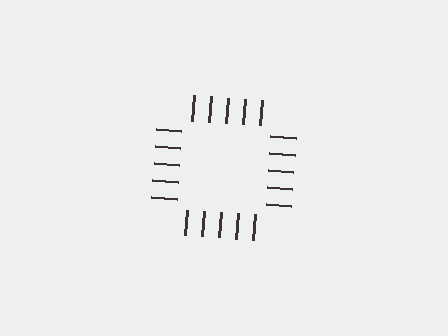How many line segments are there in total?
20 — 5 along each of the 4 edges.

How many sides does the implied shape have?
4 sides — the line-ends trace a square.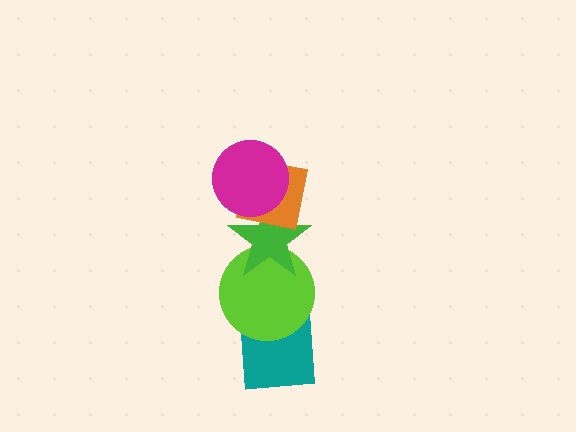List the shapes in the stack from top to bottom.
From top to bottom: the magenta circle, the orange square, the green star, the lime circle, the teal square.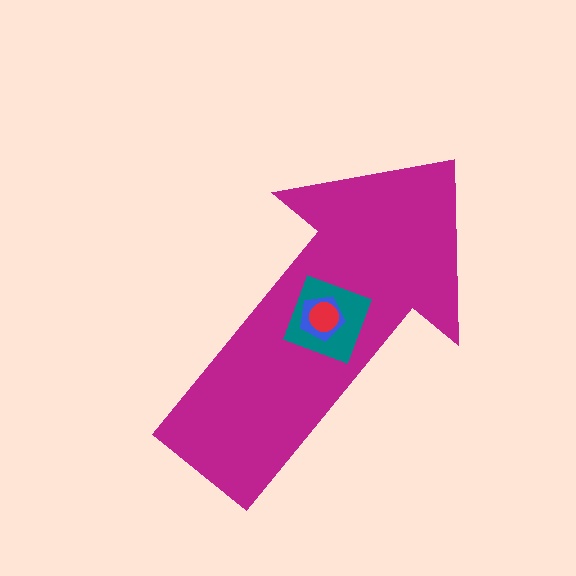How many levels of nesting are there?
4.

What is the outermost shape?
The magenta arrow.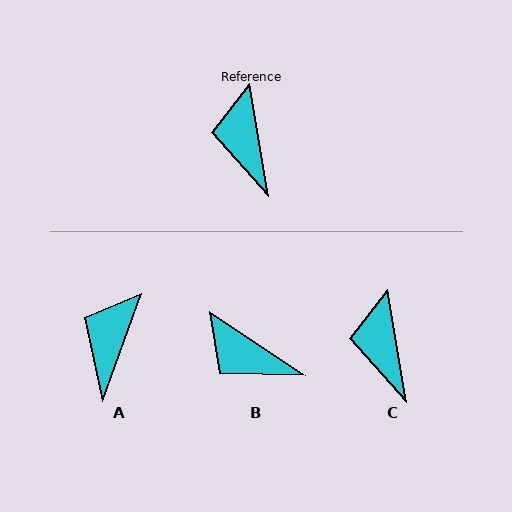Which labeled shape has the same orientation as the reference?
C.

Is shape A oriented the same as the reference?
No, it is off by about 30 degrees.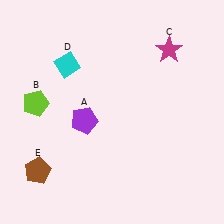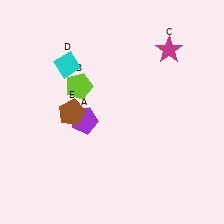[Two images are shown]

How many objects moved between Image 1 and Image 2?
2 objects moved between the two images.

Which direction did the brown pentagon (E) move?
The brown pentagon (E) moved up.